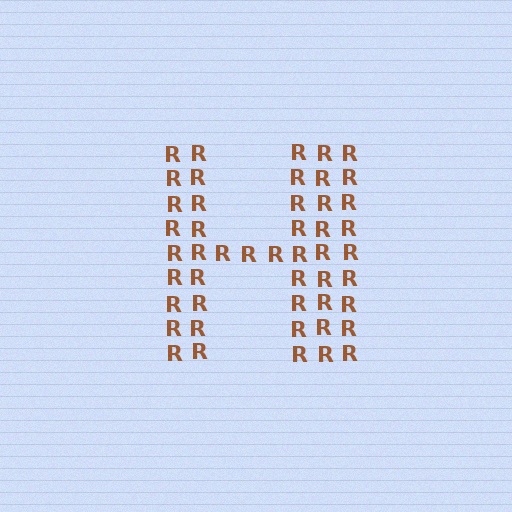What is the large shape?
The large shape is the letter H.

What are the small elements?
The small elements are letter R's.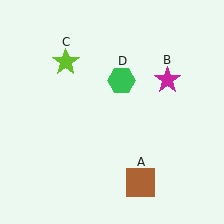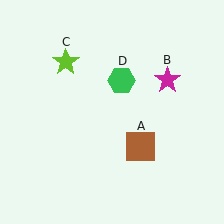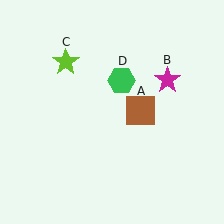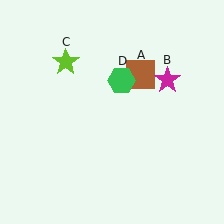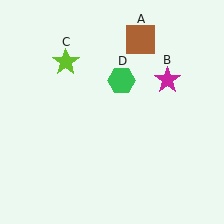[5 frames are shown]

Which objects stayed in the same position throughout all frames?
Magenta star (object B) and lime star (object C) and green hexagon (object D) remained stationary.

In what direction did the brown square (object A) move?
The brown square (object A) moved up.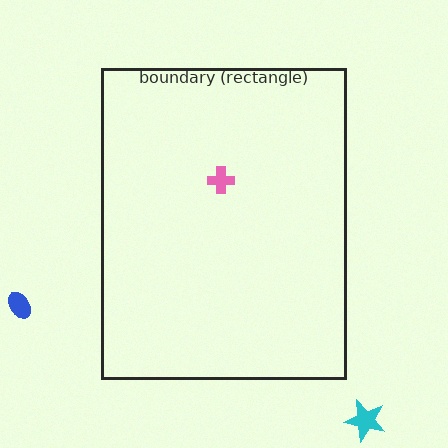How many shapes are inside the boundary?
1 inside, 2 outside.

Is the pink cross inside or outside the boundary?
Inside.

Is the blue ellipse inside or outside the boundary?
Outside.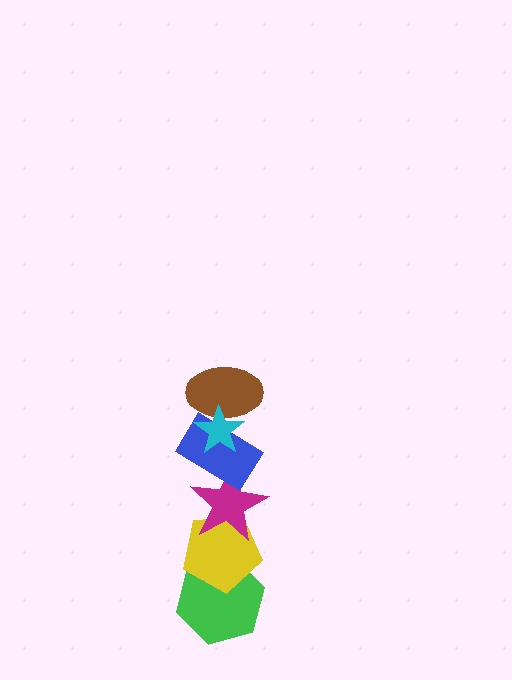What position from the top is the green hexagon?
The green hexagon is 6th from the top.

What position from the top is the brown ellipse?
The brown ellipse is 2nd from the top.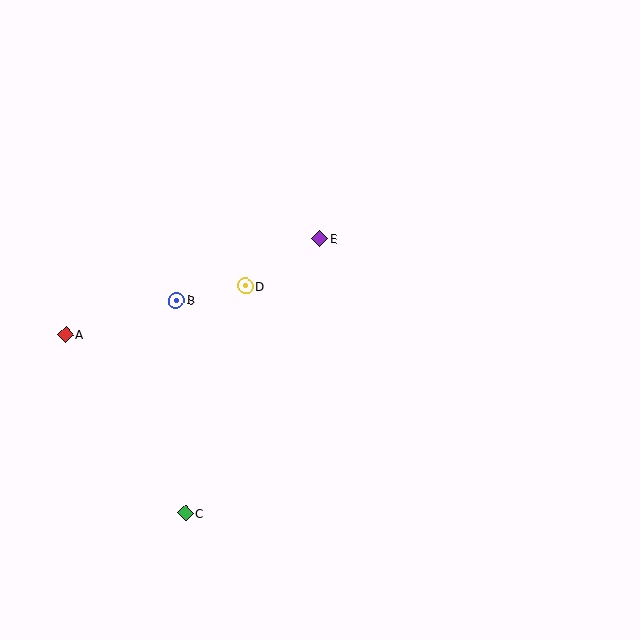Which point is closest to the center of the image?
Point E at (319, 239) is closest to the center.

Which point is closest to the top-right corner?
Point E is closest to the top-right corner.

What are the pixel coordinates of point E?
Point E is at (319, 239).